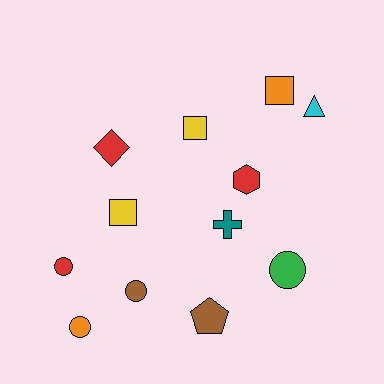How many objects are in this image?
There are 12 objects.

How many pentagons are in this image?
There is 1 pentagon.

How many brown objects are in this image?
There are 2 brown objects.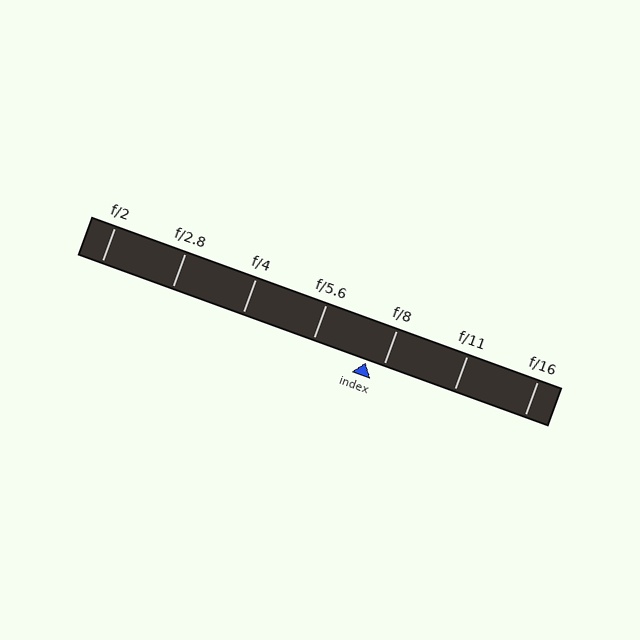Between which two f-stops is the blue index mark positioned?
The index mark is between f/5.6 and f/8.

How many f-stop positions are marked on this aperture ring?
There are 7 f-stop positions marked.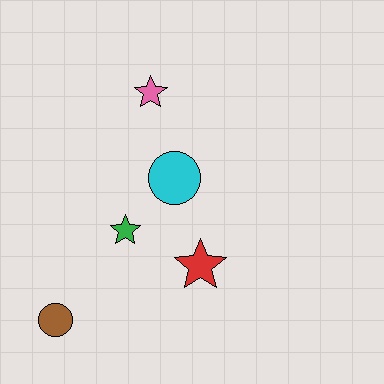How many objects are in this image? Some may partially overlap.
There are 5 objects.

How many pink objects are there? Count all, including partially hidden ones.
There is 1 pink object.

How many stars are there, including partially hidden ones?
There are 3 stars.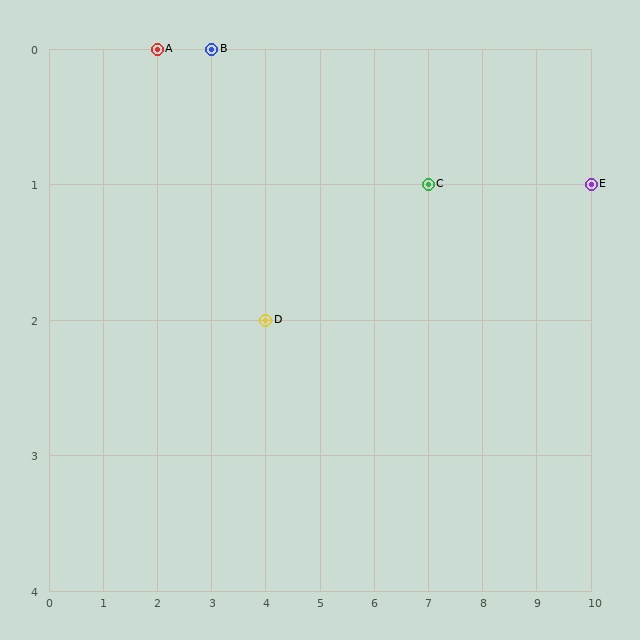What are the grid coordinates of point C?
Point C is at grid coordinates (7, 1).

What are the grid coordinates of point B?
Point B is at grid coordinates (3, 0).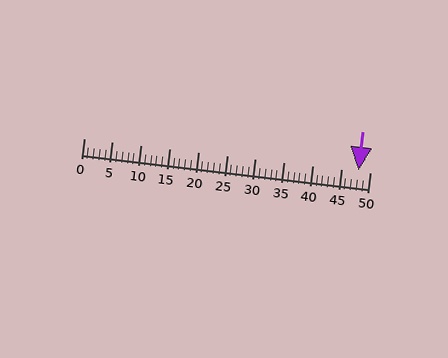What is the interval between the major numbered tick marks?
The major tick marks are spaced 5 units apart.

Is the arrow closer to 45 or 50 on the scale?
The arrow is closer to 50.